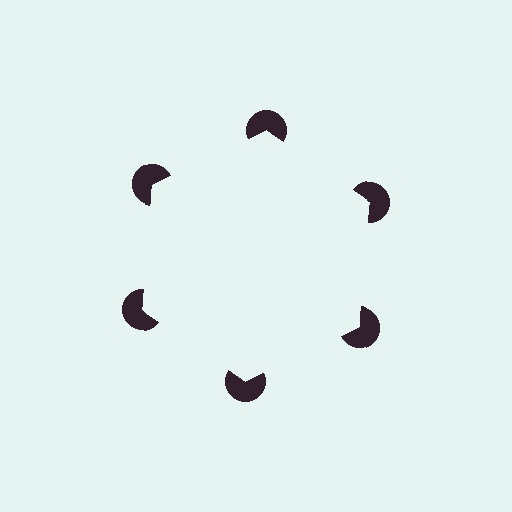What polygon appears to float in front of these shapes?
An illusory hexagon — its edges are inferred from the aligned wedge cuts in the pac-man discs, not physically drawn.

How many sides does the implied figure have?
6 sides.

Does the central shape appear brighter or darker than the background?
It typically appears slightly brighter than the background, even though no actual brightness change is drawn.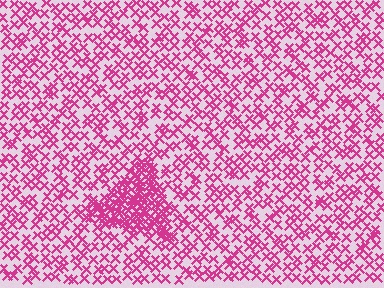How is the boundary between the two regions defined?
The boundary is defined by a change in element density (approximately 2.6x ratio). All elements are the same color, size, and shape.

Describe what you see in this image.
The image contains small magenta elements arranged at two different densities. A triangle-shaped region is visible where the elements are more densely packed than the surrounding area.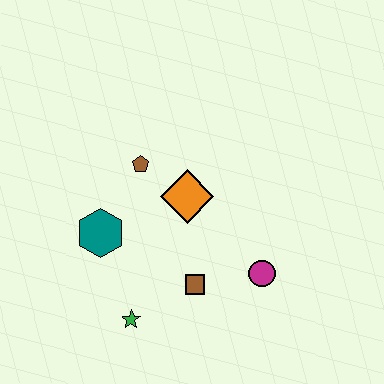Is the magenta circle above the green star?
Yes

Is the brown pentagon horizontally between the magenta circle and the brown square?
No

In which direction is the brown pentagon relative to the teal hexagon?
The brown pentagon is above the teal hexagon.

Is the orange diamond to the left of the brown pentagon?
No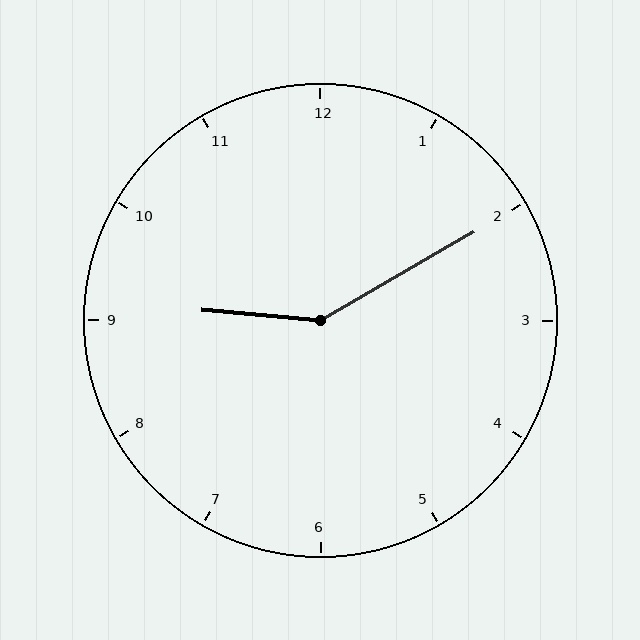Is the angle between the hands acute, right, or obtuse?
It is obtuse.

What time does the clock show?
9:10.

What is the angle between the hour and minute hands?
Approximately 145 degrees.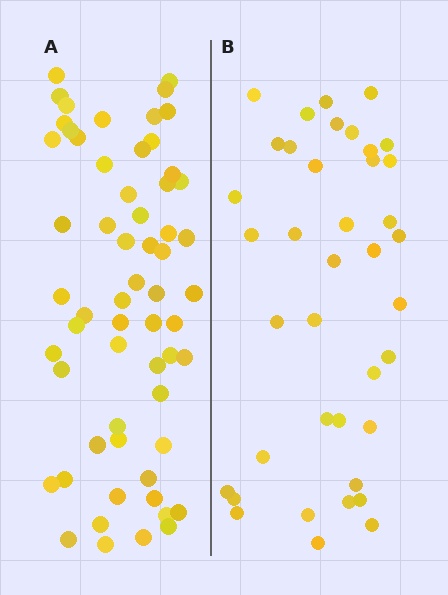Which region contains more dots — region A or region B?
Region A (the left region) has more dots.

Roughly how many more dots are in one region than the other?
Region A has approximately 20 more dots than region B.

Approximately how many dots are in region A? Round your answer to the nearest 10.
About 60 dots.